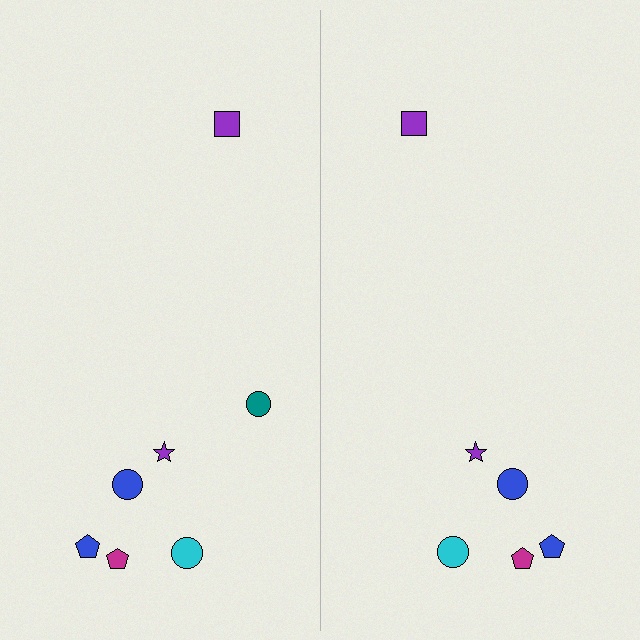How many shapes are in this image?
There are 13 shapes in this image.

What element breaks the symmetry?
A teal circle is missing from the right side.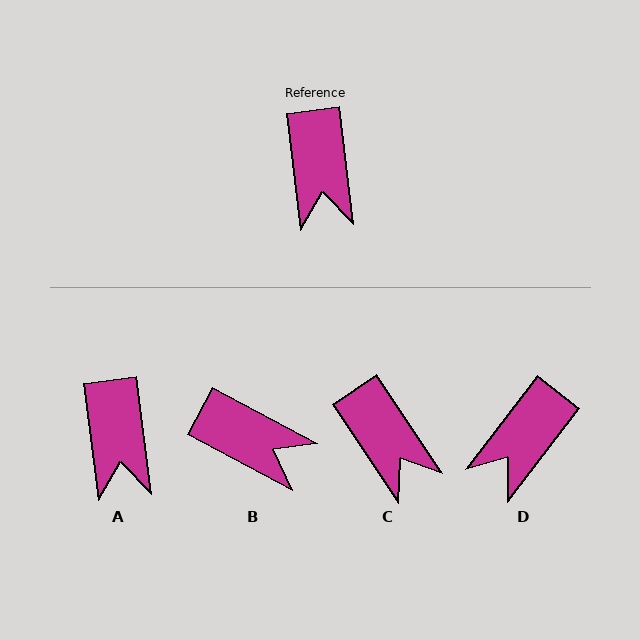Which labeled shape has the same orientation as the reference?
A.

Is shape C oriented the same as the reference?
No, it is off by about 27 degrees.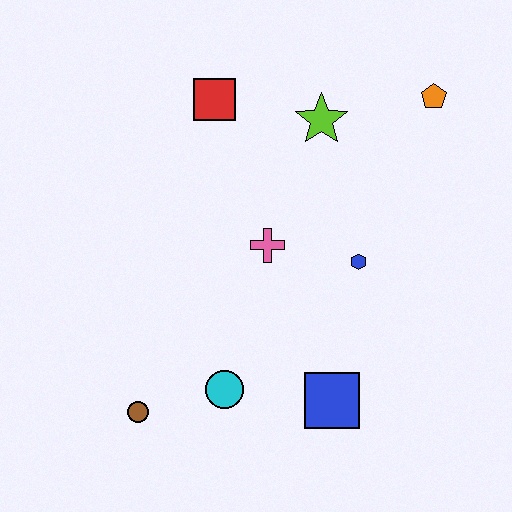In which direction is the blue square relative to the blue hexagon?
The blue square is below the blue hexagon.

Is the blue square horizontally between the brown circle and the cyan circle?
No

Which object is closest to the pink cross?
The blue hexagon is closest to the pink cross.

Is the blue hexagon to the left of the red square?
No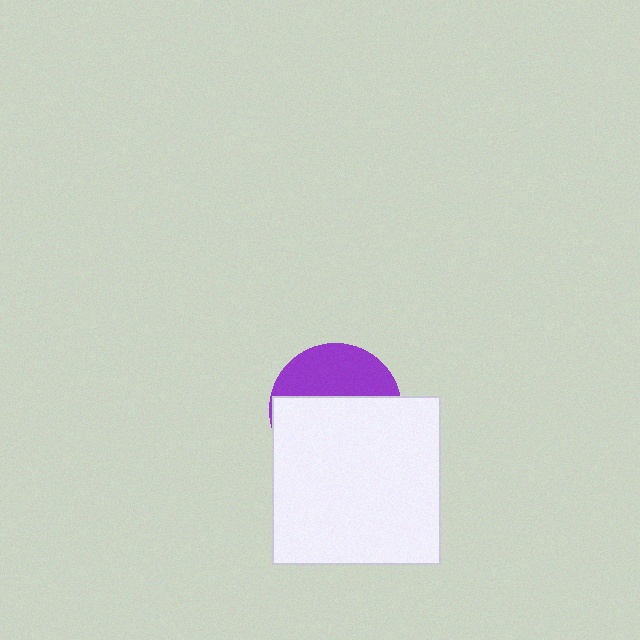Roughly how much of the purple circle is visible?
A small part of it is visible (roughly 37%).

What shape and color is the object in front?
The object in front is a white square.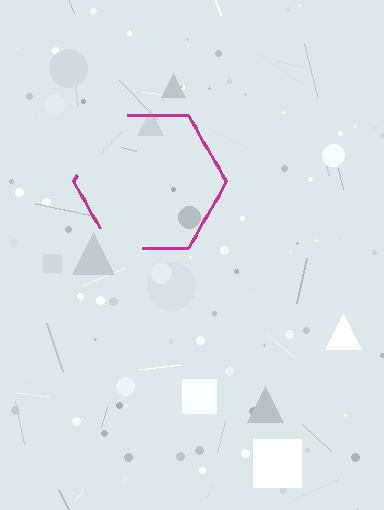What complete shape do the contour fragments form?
The contour fragments form a hexagon.